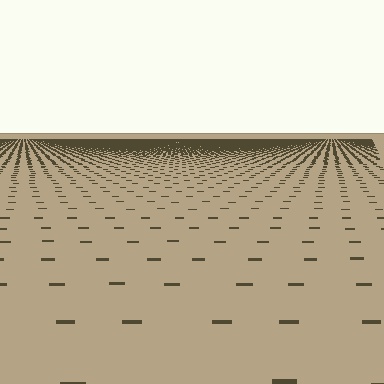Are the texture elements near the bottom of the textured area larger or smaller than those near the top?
Larger. Near the bottom, elements are closer to the viewer and appear at a bigger on-screen size.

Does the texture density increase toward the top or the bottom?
Density increases toward the top.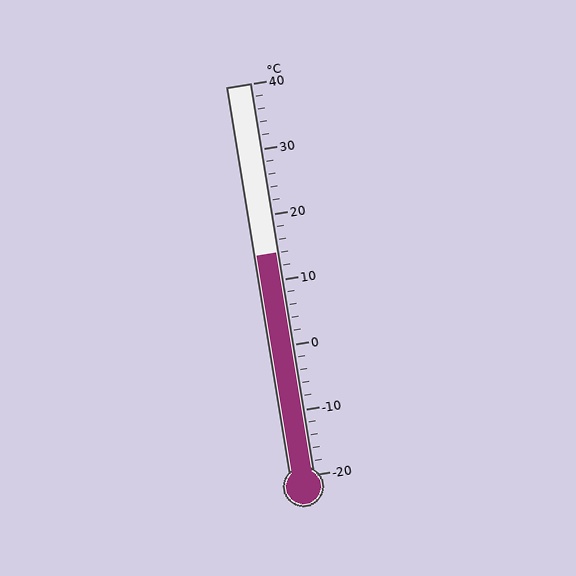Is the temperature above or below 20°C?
The temperature is below 20°C.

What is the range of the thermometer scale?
The thermometer scale ranges from -20°C to 40°C.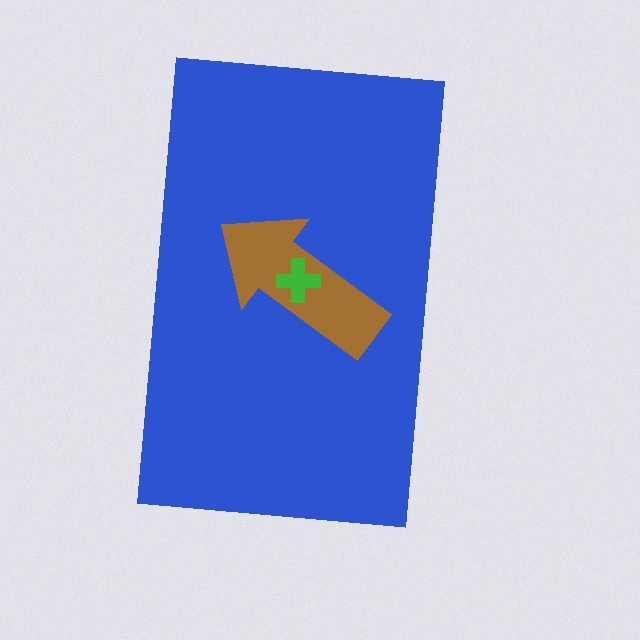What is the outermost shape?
The blue rectangle.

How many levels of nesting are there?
3.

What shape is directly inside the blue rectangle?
The brown arrow.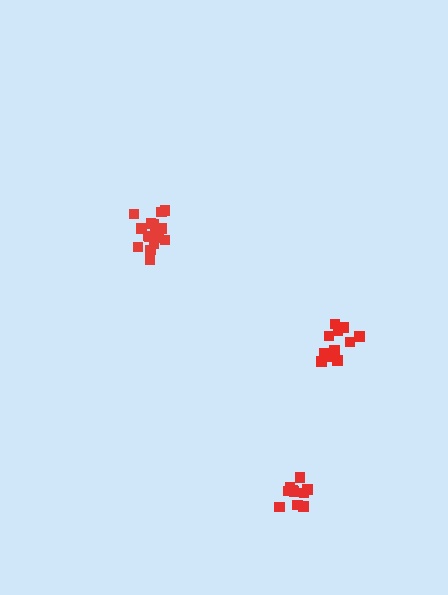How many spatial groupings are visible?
There are 3 spatial groupings.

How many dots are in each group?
Group 1: 17 dots, Group 2: 11 dots, Group 3: 11 dots (39 total).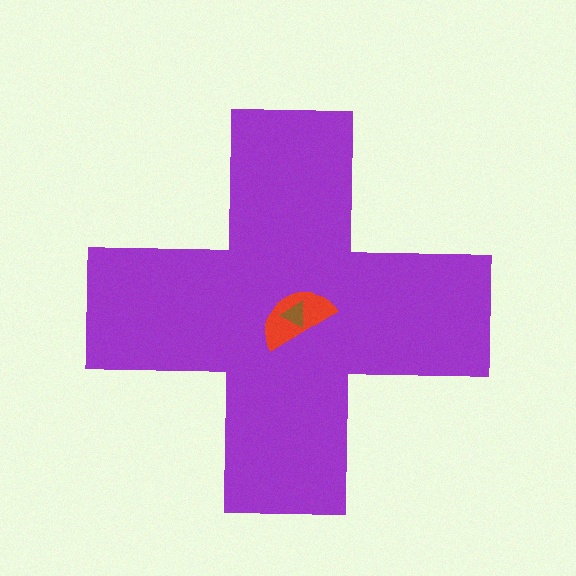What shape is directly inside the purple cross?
The red semicircle.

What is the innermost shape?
The brown triangle.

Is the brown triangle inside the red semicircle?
Yes.